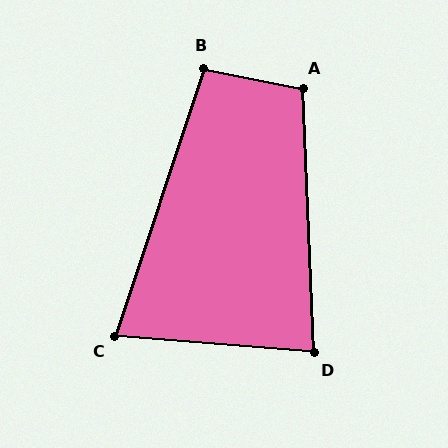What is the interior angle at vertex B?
Approximately 97 degrees (obtuse).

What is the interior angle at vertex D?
Approximately 83 degrees (acute).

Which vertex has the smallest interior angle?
C, at approximately 76 degrees.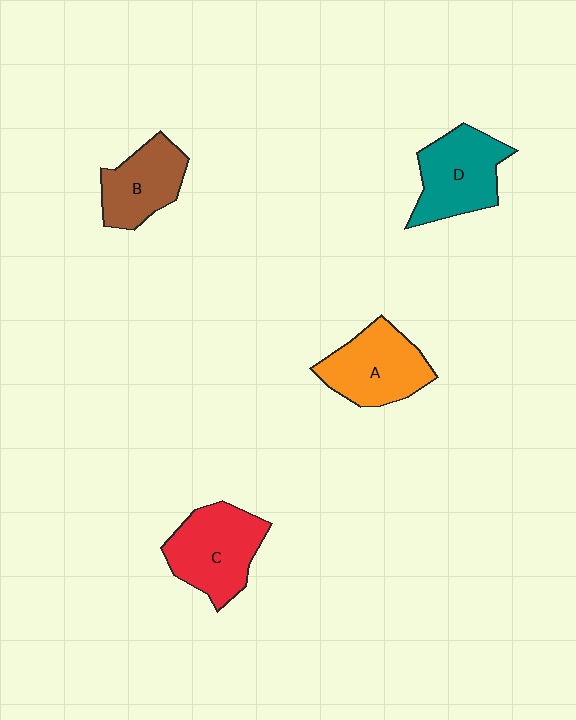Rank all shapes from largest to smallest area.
From largest to smallest: C (red), D (teal), A (orange), B (brown).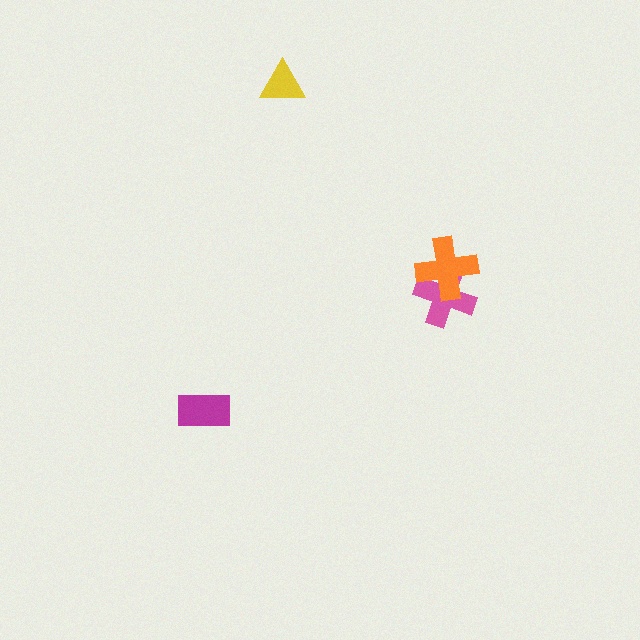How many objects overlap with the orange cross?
1 object overlaps with the orange cross.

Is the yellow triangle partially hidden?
No, no other shape covers it.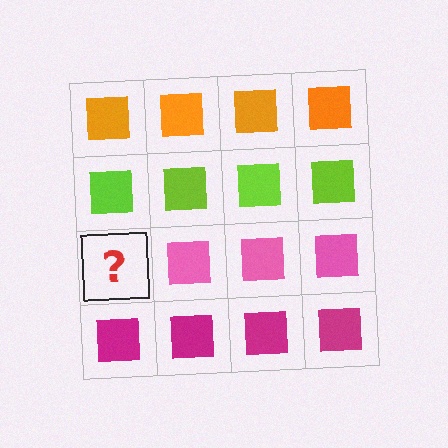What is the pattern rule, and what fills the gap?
The rule is that each row has a consistent color. The gap should be filled with a pink square.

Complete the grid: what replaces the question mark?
The question mark should be replaced with a pink square.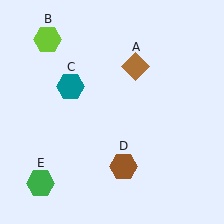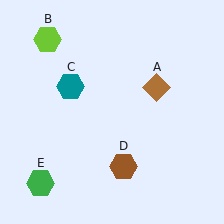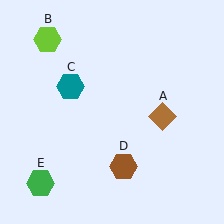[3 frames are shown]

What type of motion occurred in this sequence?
The brown diamond (object A) rotated clockwise around the center of the scene.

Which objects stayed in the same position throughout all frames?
Lime hexagon (object B) and teal hexagon (object C) and brown hexagon (object D) and green hexagon (object E) remained stationary.